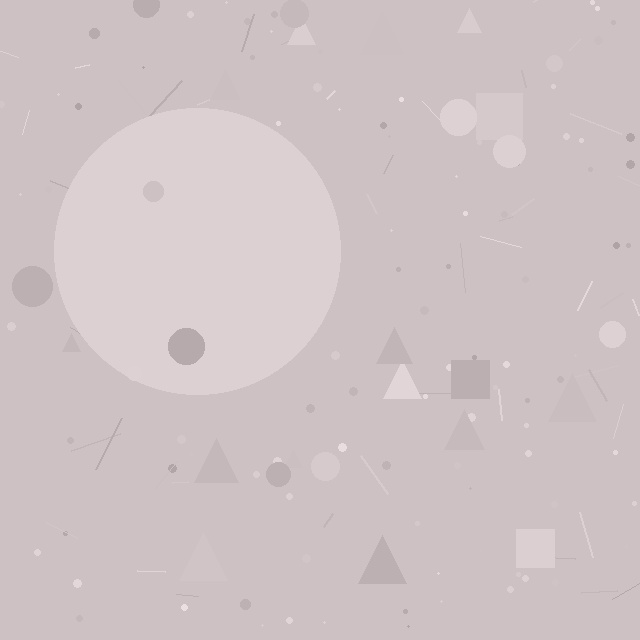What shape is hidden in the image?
A circle is hidden in the image.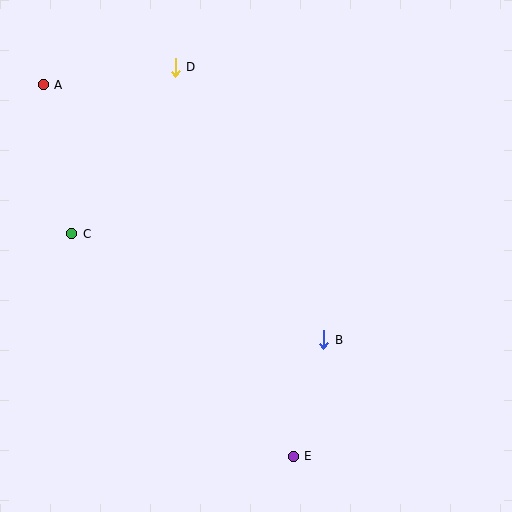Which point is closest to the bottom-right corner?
Point E is closest to the bottom-right corner.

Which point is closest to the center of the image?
Point B at (324, 340) is closest to the center.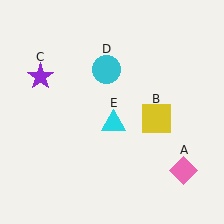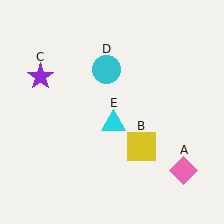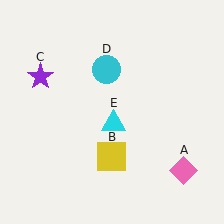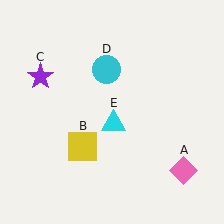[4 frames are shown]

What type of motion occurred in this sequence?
The yellow square (object B) rotated clockwise around the center of the scene.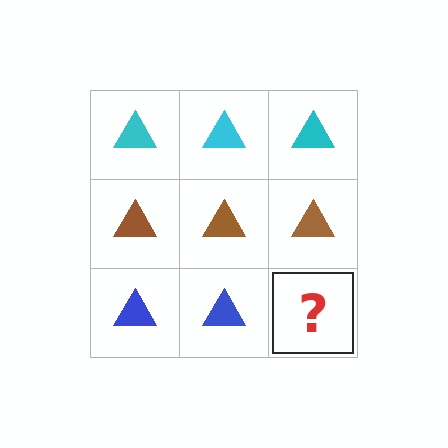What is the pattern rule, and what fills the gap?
The rule is that each row has a consistent color. The gap should be filled with a blue triangle.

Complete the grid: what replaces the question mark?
The question mark should be replaced with a blue triangle.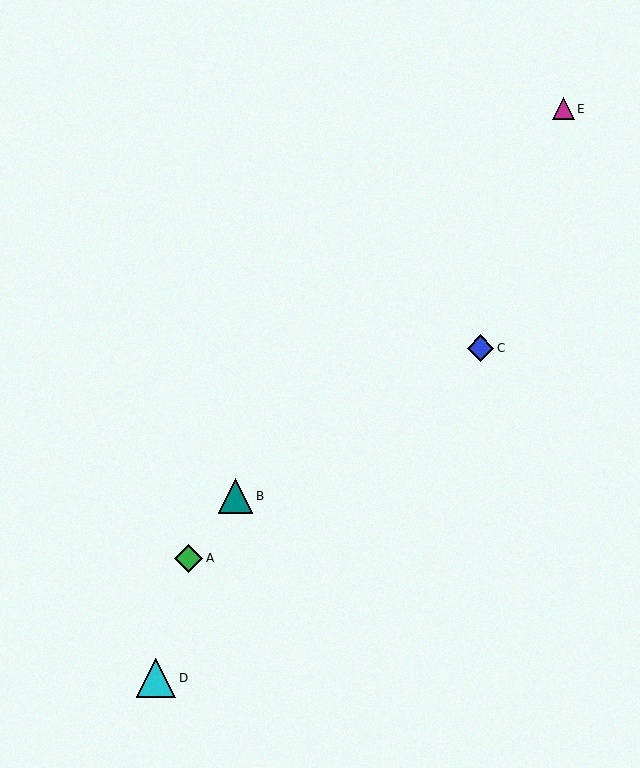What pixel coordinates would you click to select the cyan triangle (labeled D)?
Click at (156, 678) to select the cyan triangle D.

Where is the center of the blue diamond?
The center of the blue diamond is at (481, 348).